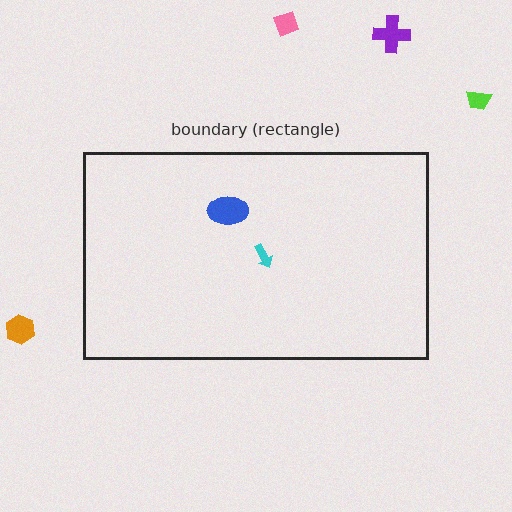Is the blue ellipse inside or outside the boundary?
Inside.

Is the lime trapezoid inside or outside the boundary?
Outside.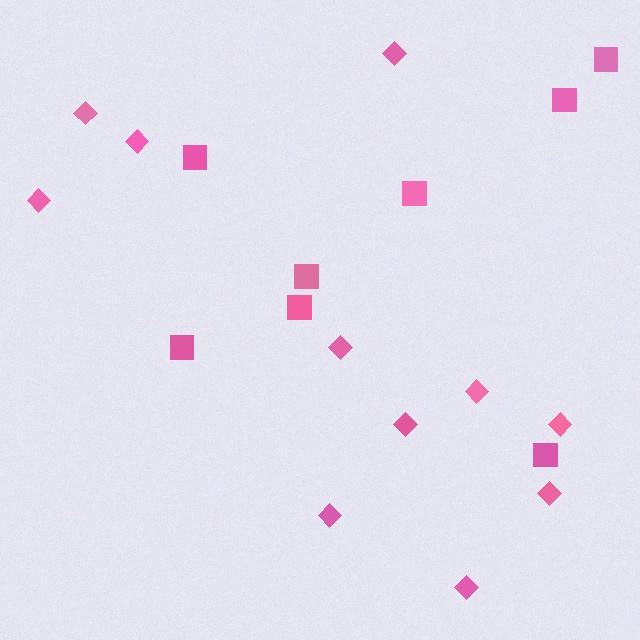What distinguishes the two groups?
There are 2 groups: one group of squares (8) and one group of diamonds (11).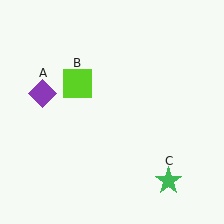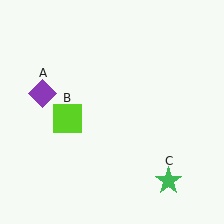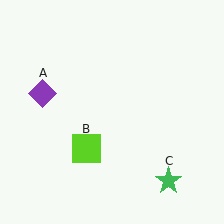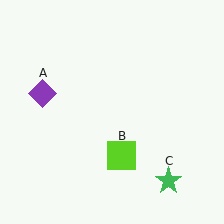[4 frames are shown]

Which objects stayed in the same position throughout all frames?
Purple diamond (object A) and green star (object C) remained stationary.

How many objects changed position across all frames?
1 object changed position: lime square (object B).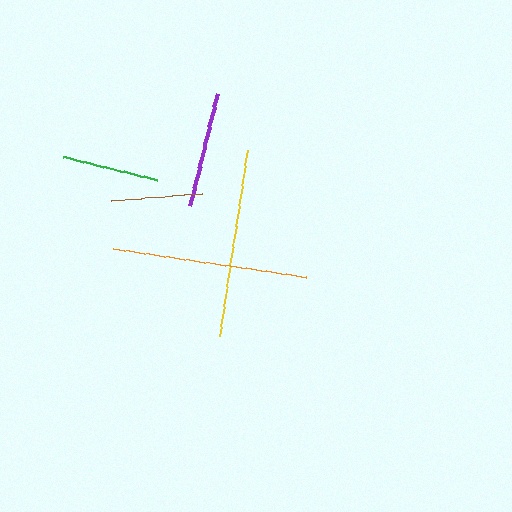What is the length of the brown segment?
The brown segment is approximately 91 pixels long.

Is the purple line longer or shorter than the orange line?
The orange line is longer than the purple line.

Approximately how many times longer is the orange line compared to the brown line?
The orange line is approximately 2.1 times the length of the brown line.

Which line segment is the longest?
The orange line is the longest at approximately 196 pixels.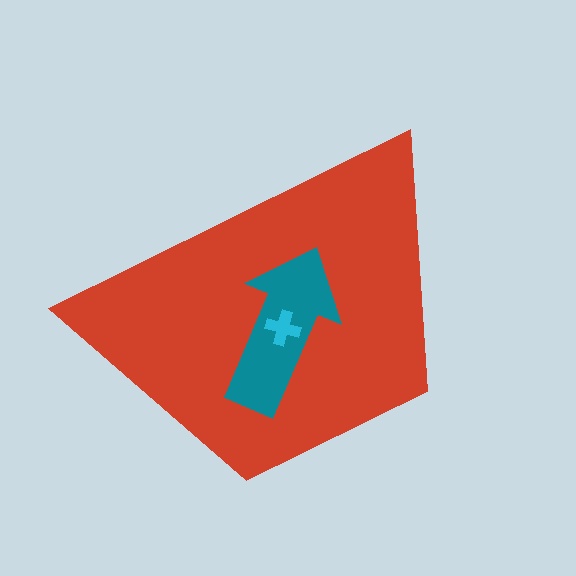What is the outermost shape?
The red trapezoid.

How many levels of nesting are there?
3.